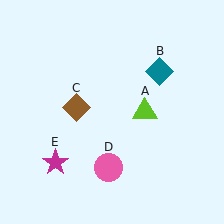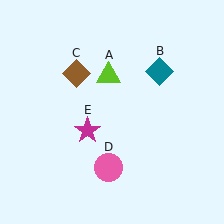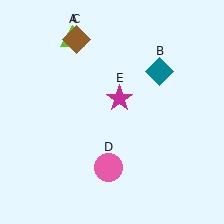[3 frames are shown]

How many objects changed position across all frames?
3 objects changed position: lime triangle (object A), brown diamond (object C), magenta star (object E).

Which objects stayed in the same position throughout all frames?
Teal diamond (object B) and pink circle (object D) remained stationary.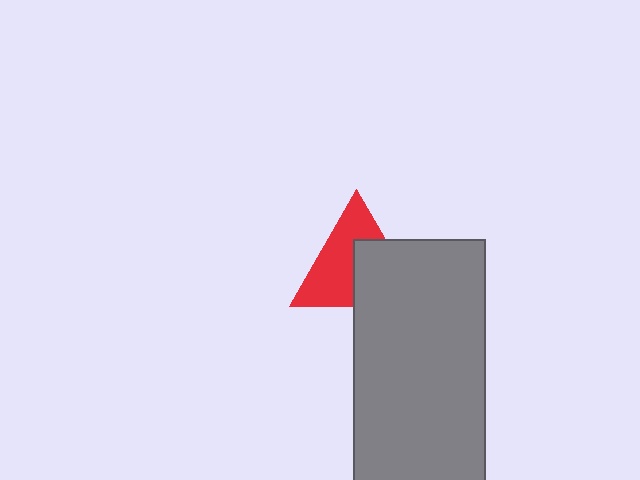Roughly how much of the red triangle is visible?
About half of it is visible (roughly 56%).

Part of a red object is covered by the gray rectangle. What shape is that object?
It is a triangle.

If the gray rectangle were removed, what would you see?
You would see the complete red triangle.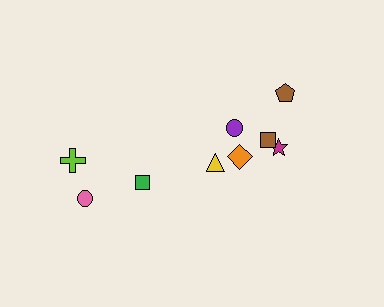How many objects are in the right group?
There are 6 objects.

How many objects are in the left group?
There are 3 objects.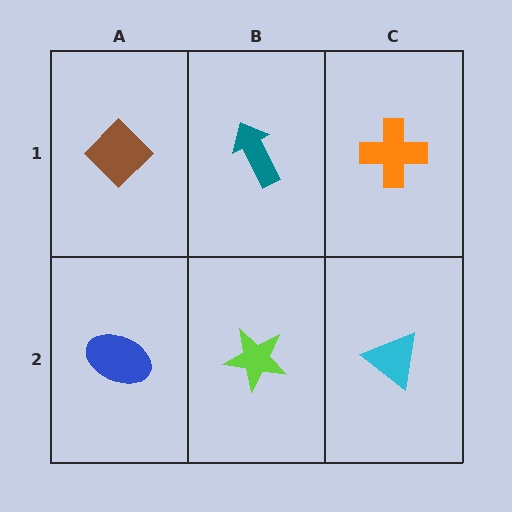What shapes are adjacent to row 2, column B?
A teal arrow (row 1, column B), a blue ellipse (row 2, column A), a cyan triangle (row 2, column C).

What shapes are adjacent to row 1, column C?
A cyan triangle (row 2, column C), a teal arrow (row 1, column B).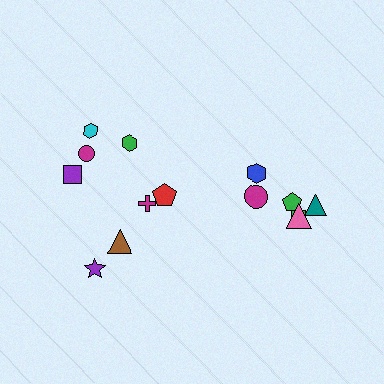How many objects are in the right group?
There are 6 objects.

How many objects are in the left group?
There are 8 objects.